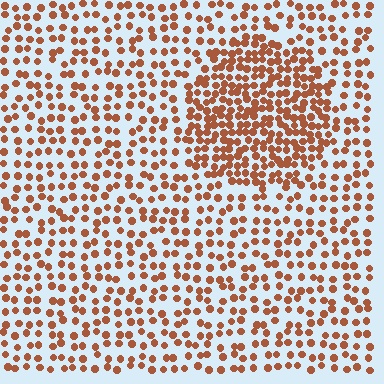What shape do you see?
I see a circle.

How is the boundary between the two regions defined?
The boundary is defined by a change in element density (approximately 2.0x ratio). All elements are the same color, size, and shape.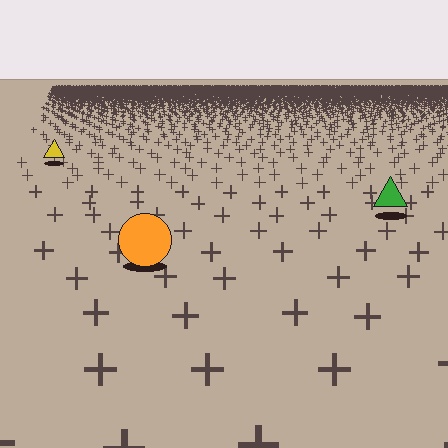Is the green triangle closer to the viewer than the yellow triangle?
Yes. The green triangle is closer — you can tell from the texture gradient: the ground texture is coarser near it.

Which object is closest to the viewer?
The orange circle is closest. The texture marks near it are larger and more spread out.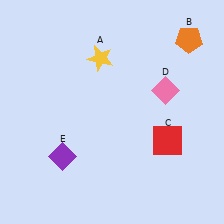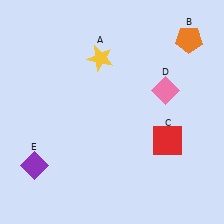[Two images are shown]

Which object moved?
The purple diamond (E) moved left.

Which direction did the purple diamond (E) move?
The purple diamond (E) moved left.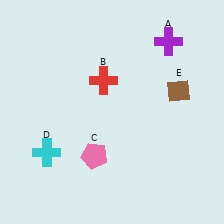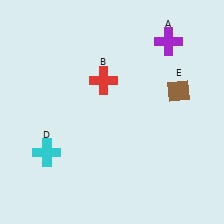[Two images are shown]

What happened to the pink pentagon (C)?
The pink pentagon (C) was removed in Image 2. It was in the bottom-left area of Image 1.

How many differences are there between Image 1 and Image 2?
There is 1 difference between the two images.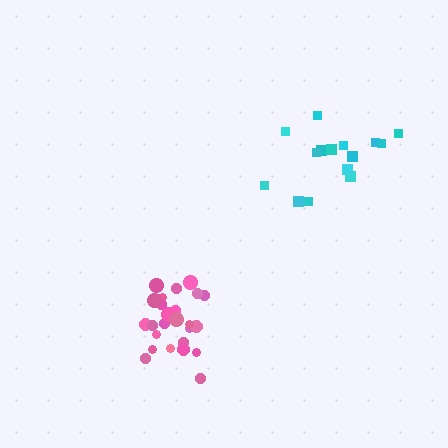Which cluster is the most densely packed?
Pink.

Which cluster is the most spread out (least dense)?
Cyan.